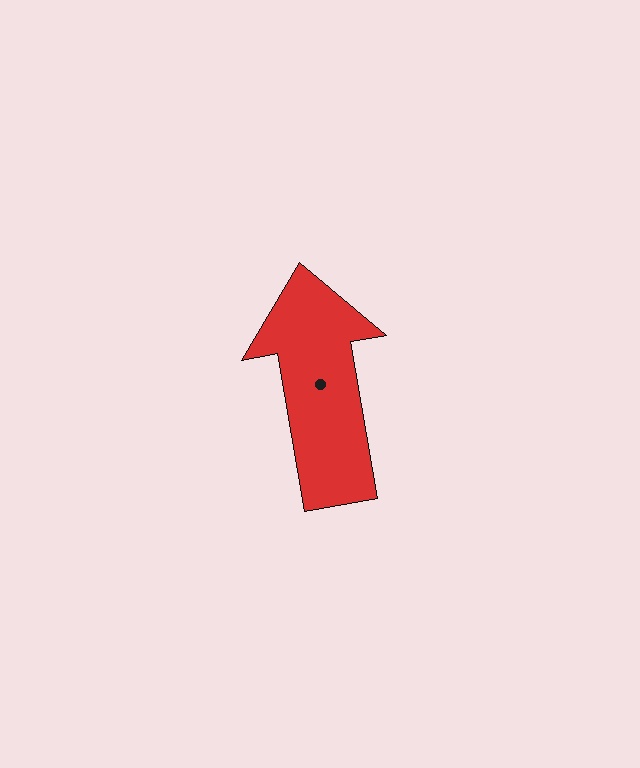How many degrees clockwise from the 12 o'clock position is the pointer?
Approximately 350 degrees.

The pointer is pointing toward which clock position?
Roughly 12 o'clock.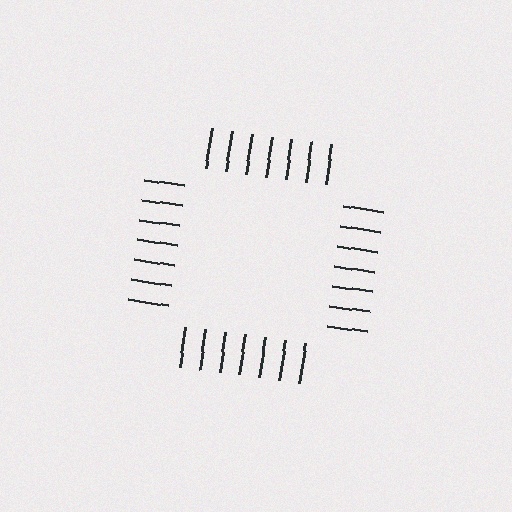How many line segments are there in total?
28 — 7 along each of the 4 edges.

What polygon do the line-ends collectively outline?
An illusory square — the line segments terminate on its edges but no continuous stroke is drawn.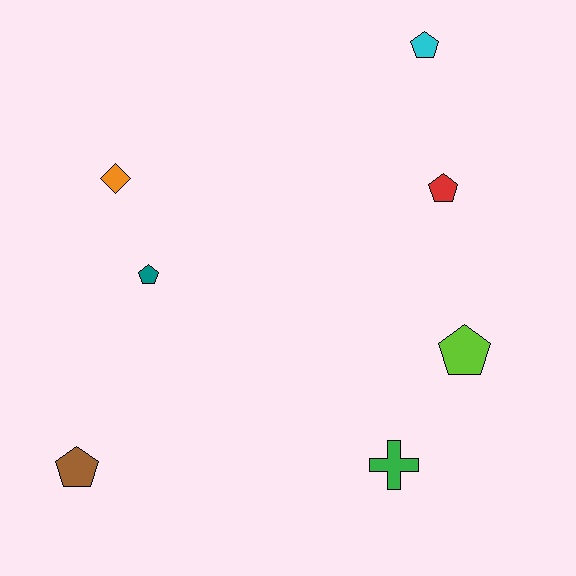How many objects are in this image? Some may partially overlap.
There are 7 objects.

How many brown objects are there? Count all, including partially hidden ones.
There is 1 brown object.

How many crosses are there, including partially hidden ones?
There is 1 cross.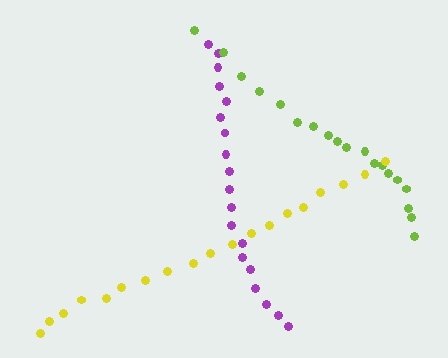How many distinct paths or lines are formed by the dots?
There are 3 distinct paths.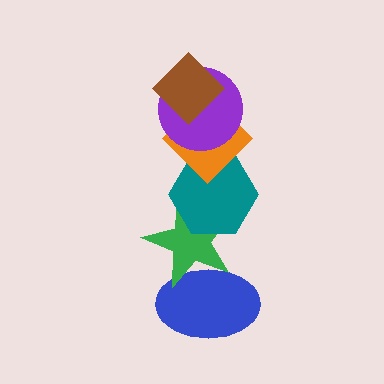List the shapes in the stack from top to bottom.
From top to bottom: the brown diamond, the purple circle, the orange diamond, the teal hexagon, the green star, the blue ellipse.